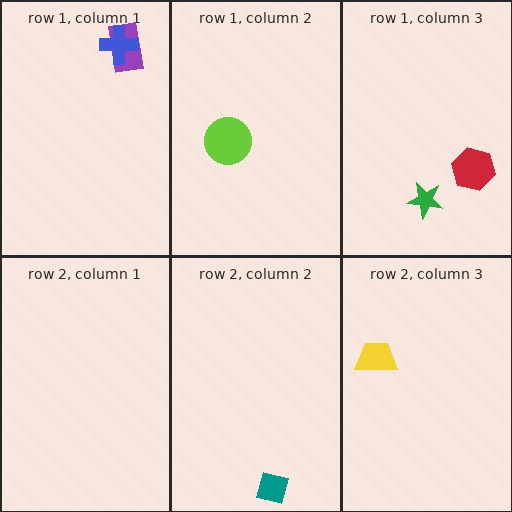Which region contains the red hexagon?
The row 1, column 3 region.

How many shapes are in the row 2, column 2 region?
1.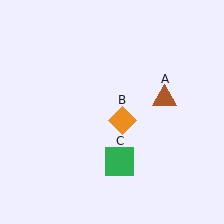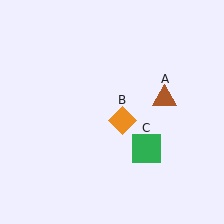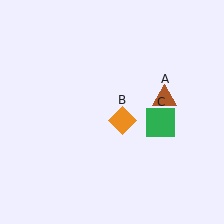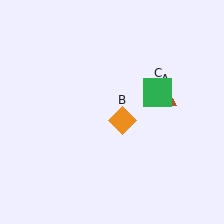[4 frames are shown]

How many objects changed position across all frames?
1 object changed position: green square (object C).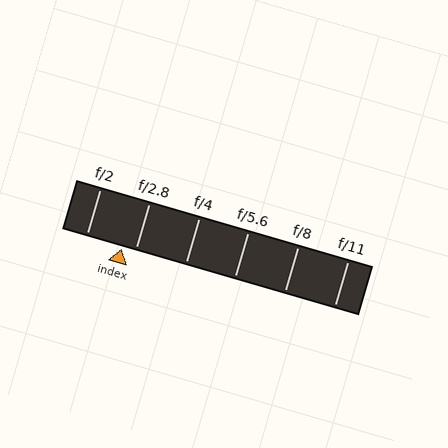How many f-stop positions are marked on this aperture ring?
There are 6 f-stop positions marked.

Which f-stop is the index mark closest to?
The index mark is closest to f/2.8.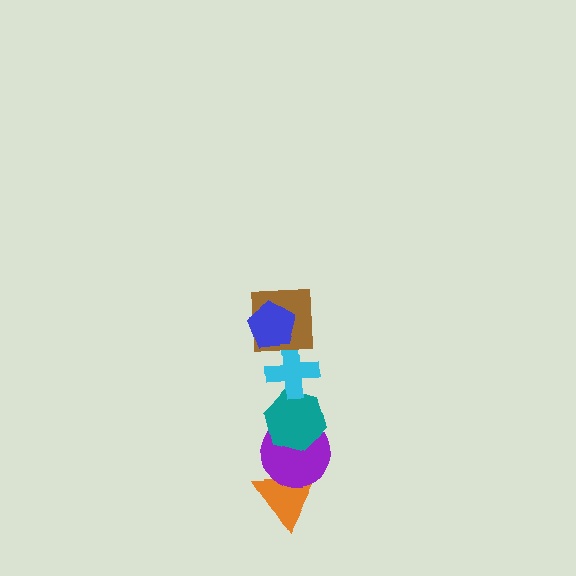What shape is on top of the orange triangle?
The purple circle is on top of the orange triangle.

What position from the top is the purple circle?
The purple circle is 5th from the top.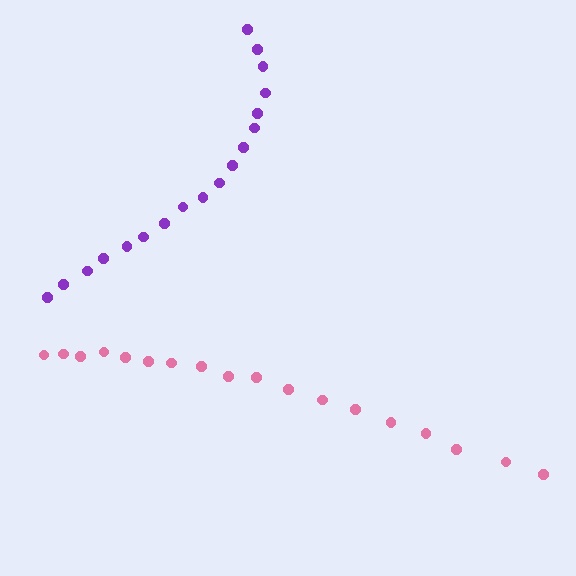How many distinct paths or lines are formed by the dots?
There are 2 distinct paths.